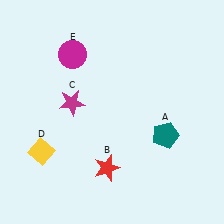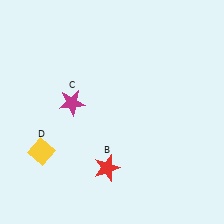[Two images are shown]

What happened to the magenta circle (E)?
The magenta circle (E) was removed in Image 2. It was in the top-left area of Image 1.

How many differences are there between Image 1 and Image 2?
There are 2 differences between the two images.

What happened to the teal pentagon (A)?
The teal pentagon (A) was removed in Image 2. It was in the bottom-right area of Image 1.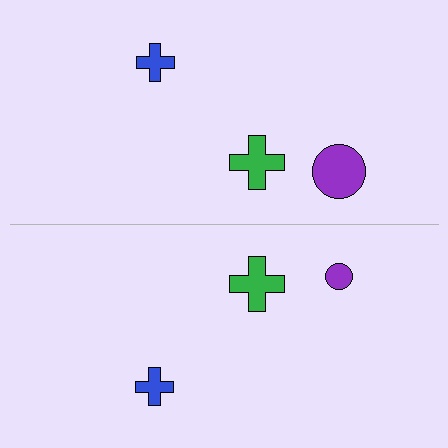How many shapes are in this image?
There are 6 shapes in this image.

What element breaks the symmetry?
The purple circle on the bottom side has a different size than its mirror counterpart.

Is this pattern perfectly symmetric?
No, the pattern is not perfectly symmetric. The purple circle on the bottom side has a different size than its mirror counterpart.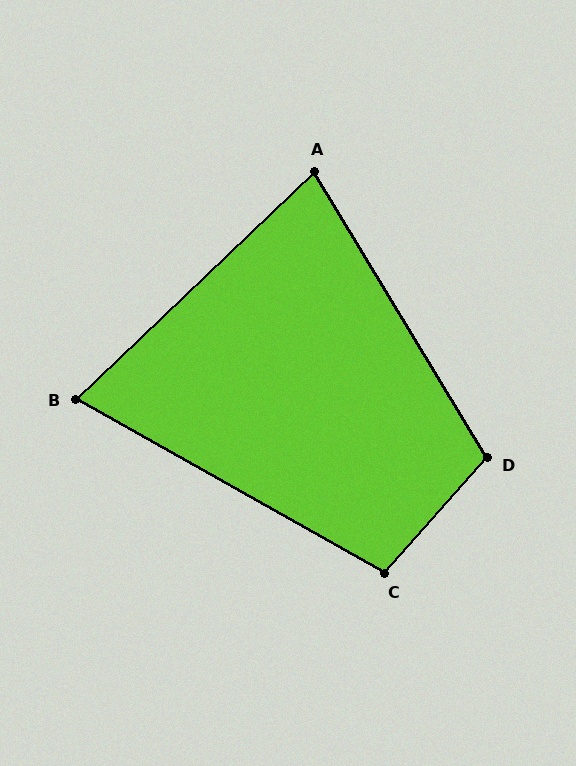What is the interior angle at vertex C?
Approximately 103 degrees (obtuse).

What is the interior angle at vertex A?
Approximately 77 degrees (acute).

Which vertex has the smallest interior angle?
B, at approximately 73 degrees.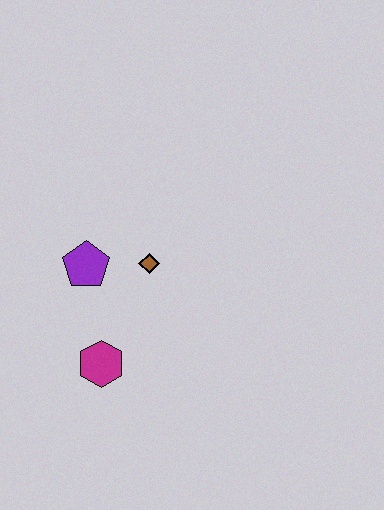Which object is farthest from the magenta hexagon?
The brown diamond is farthest from the magenta hexagon.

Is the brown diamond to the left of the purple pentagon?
No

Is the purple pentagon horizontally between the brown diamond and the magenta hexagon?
No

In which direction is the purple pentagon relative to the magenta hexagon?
The purple pentagon is above the magenta hexagon.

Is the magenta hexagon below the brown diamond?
Yes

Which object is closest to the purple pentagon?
The brown diamond is closest to the purple pentagon.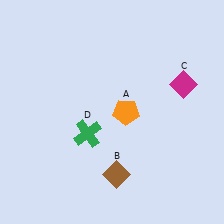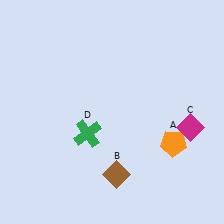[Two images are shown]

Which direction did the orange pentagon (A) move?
The orange pentagon (A) moved right.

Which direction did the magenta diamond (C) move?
The magenta diamond (C) moved down.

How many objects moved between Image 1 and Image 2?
2 objects moved between the two images.